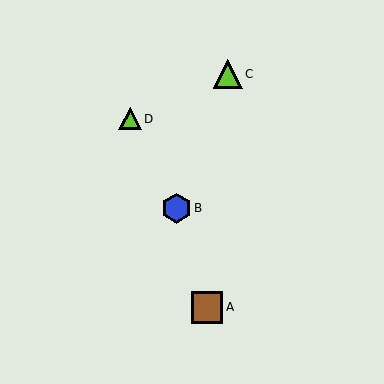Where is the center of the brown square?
The center of the brown square is at (207, 307).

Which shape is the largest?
The brown square (labeled A) is the largest.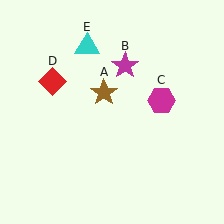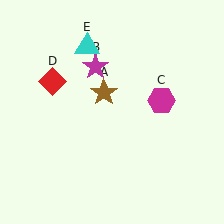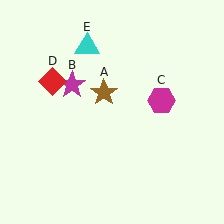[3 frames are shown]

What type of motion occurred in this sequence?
The magenta star (object B) rotated counterclockwise around the center of the scene.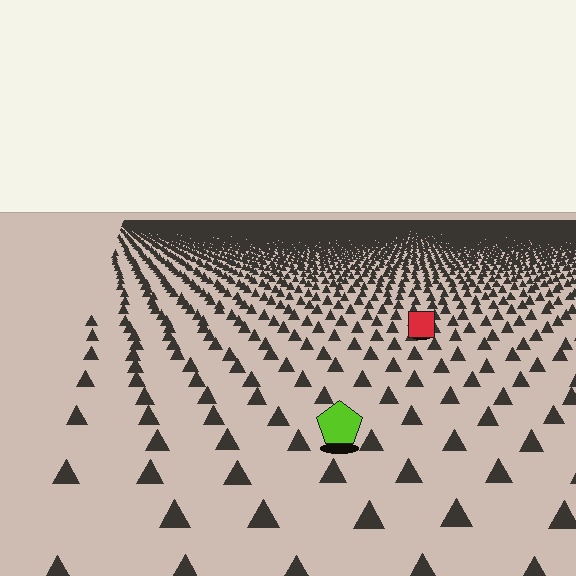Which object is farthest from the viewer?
The red square is farthest from the viewer. It appears smaller and the ground texture around it is denser.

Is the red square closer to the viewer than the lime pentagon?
No. The lime pentagon is closer — you can tell from the texture gradient: the ground texture is coarser near it.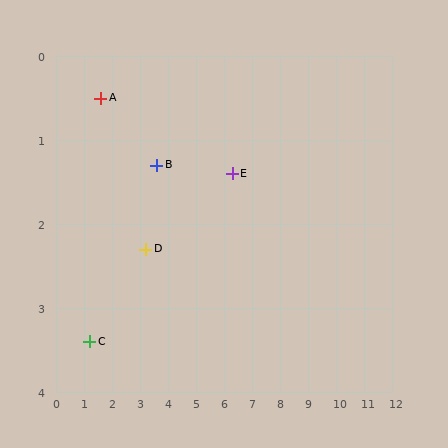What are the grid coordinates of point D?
Point D is at approximately (3.2, 2.3).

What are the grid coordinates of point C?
Point C is at approximately (1.2, 3.4).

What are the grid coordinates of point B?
Point B is at approximately (3.6, 1.3).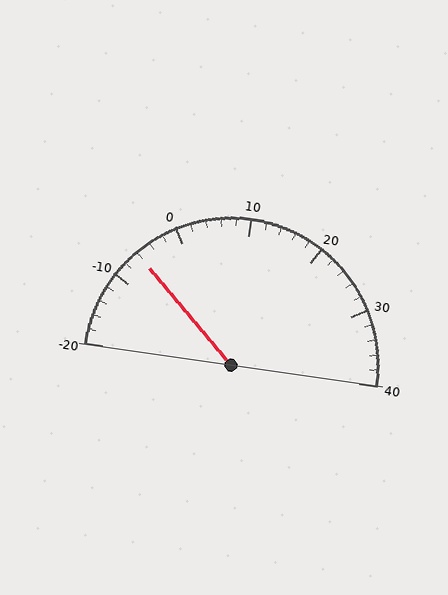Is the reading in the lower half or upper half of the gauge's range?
The reading is in the lower half of the range (-20 to 40).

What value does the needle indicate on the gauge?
The needle indicates approximately -6.